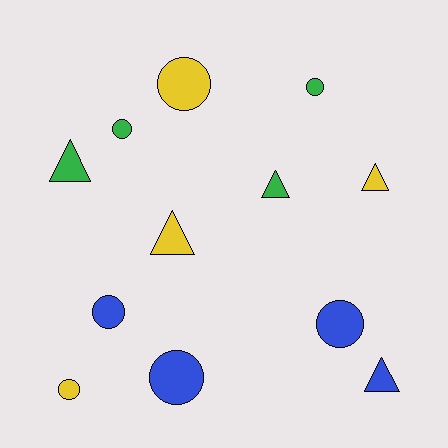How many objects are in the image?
There are 12 objects.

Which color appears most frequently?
Green, with 4 objects.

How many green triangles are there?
There are 2 green triangles.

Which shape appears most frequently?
Circle, with 7 objects.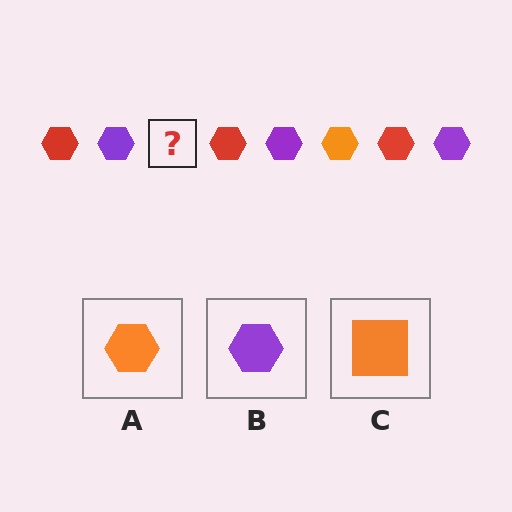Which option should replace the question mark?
Option A.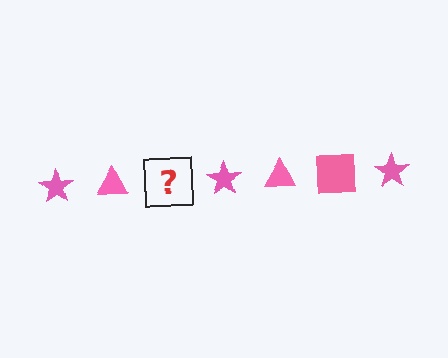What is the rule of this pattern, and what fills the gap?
The rule is that the pattern cycles through star, triangle, square shapes in pink. The gap should be filled with a pink square.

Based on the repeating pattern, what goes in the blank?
The blank should be a pink square.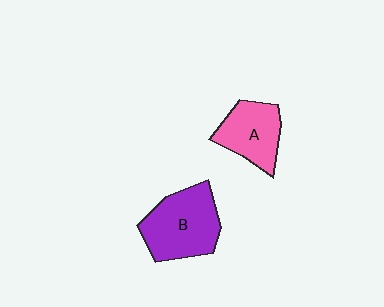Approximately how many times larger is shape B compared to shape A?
Approximately 1.4 times.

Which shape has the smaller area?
Shape A (pink).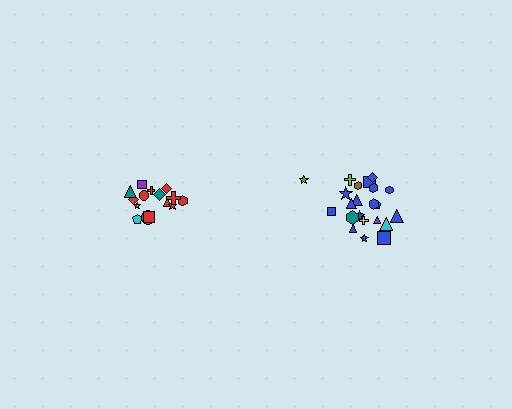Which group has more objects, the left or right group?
The right group.